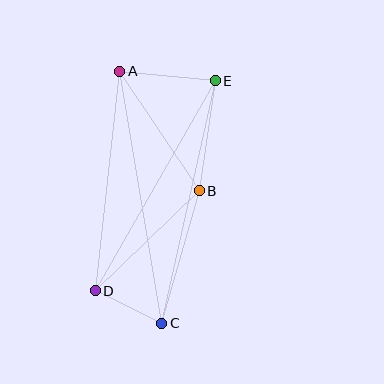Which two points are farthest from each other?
Points A and C are farthest from each other.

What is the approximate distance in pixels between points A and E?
The distance between A and E is approximately 96 pixels.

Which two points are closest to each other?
Points C and D are closest to each other.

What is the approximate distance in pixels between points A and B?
The distance between A and B is approximately 143 pixels.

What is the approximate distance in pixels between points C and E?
The distance between C and E is approximately 248 pixels.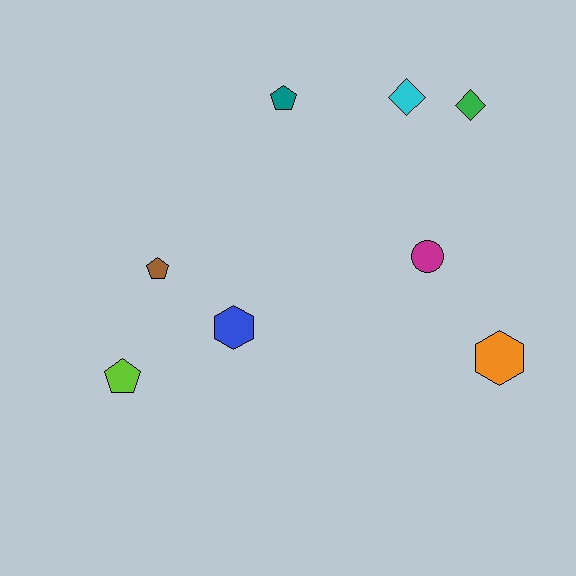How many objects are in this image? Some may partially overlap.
There are 8 objects.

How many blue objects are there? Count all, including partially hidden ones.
There is 1 blue object.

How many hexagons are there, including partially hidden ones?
There are 2 hexagons.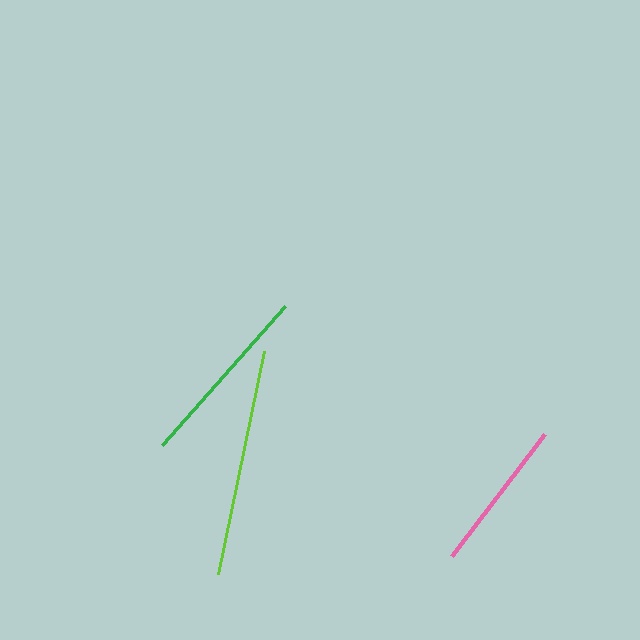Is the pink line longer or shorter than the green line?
The green line is longer than the pink line.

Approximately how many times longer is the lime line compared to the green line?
The lime line is approximately 1.2 times the length of the green line.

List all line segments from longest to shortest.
From longest to shortest: lime, green, pink.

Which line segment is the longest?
The lime line is the longest at approximately 228 pixels.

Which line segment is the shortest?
The pink line is the shortest at approximately 153 pixels.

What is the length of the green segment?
The green segment is approximately 186 pixels long.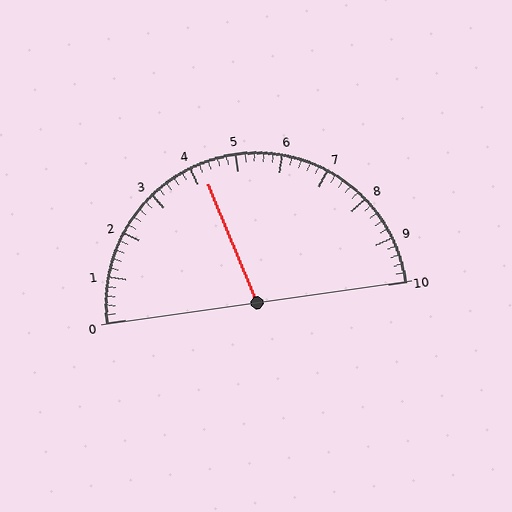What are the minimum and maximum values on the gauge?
The gauge ranges from 0 to 10.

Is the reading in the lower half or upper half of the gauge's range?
The reading is in the lower half of the range (0 to 10).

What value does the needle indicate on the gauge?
The needle indicates approximately 4.2.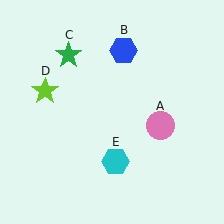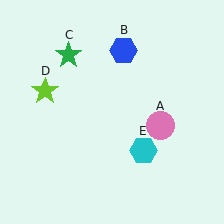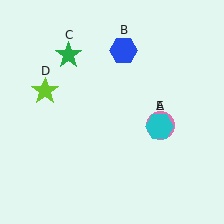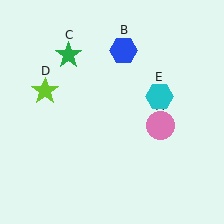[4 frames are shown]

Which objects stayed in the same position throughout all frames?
Pink circle (object A) and blue hexagon (object B) and green star (object C) and lime star (object D) remained stationary.